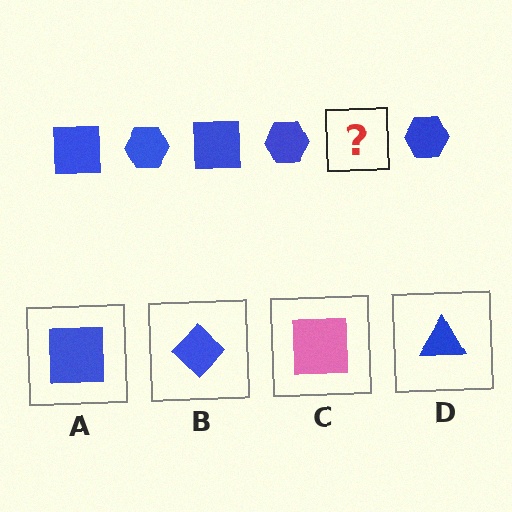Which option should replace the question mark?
Option A.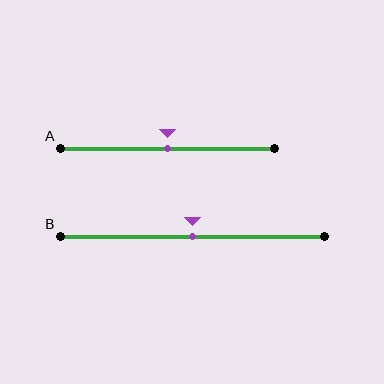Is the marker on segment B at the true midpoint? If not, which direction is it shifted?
Yes, the marker on segment B is at the true midpoint.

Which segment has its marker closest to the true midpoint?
Segment A has its marker closest to the true midpoint.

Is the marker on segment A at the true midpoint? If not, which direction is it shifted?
Yes, the marker on segment A is at the true midpoint.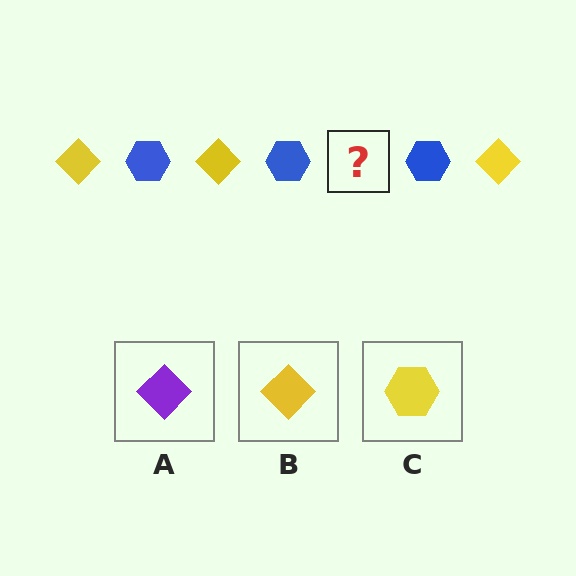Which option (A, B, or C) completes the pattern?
B.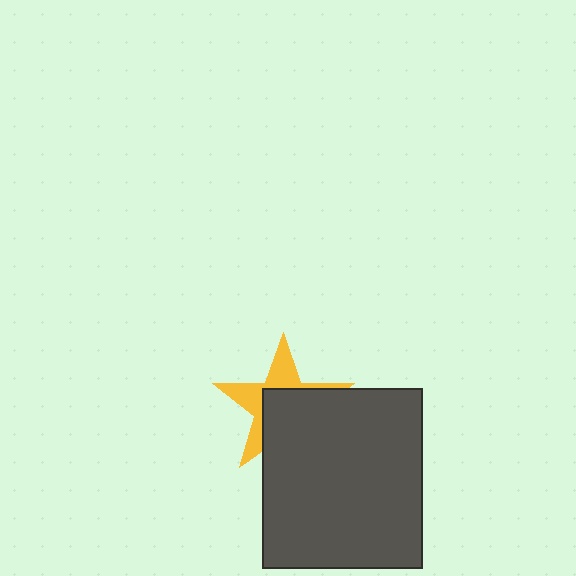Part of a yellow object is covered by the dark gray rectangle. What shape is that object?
It is a star.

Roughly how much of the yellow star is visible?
A small part of it is visible (roughly 43%).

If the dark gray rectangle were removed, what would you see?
You would see the complete yellow star.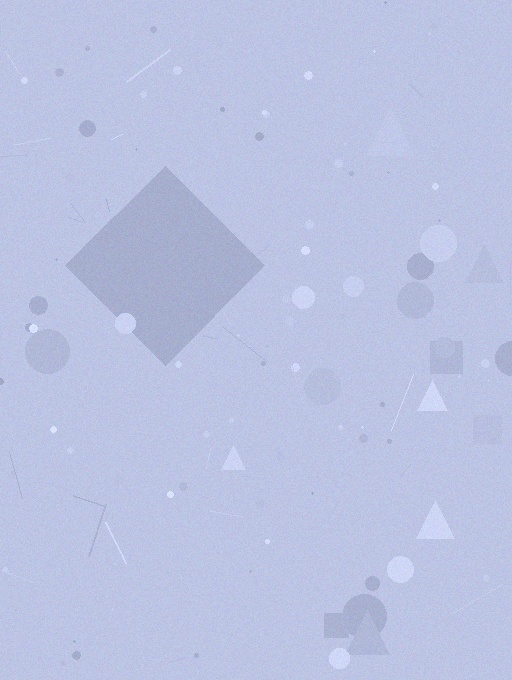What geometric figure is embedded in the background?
A diamond is embedded in the background.